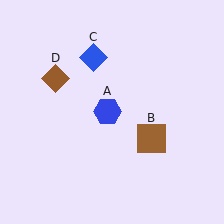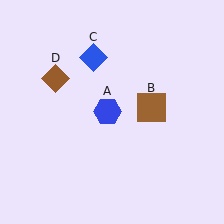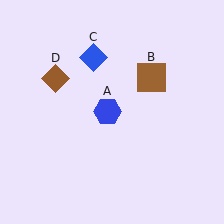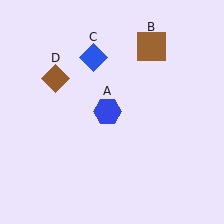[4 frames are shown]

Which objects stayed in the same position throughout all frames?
Blue hexagon (object A) and blue diamond (object C) and brown diamond (object D) remained stationary.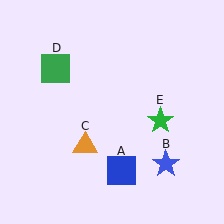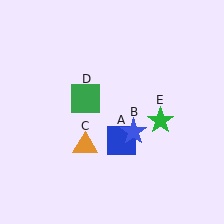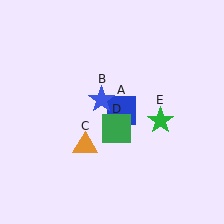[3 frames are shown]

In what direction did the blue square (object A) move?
The blue square (object A) moved up.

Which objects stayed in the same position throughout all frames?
Orange triangle (object C) and green star (object E) remained stationary.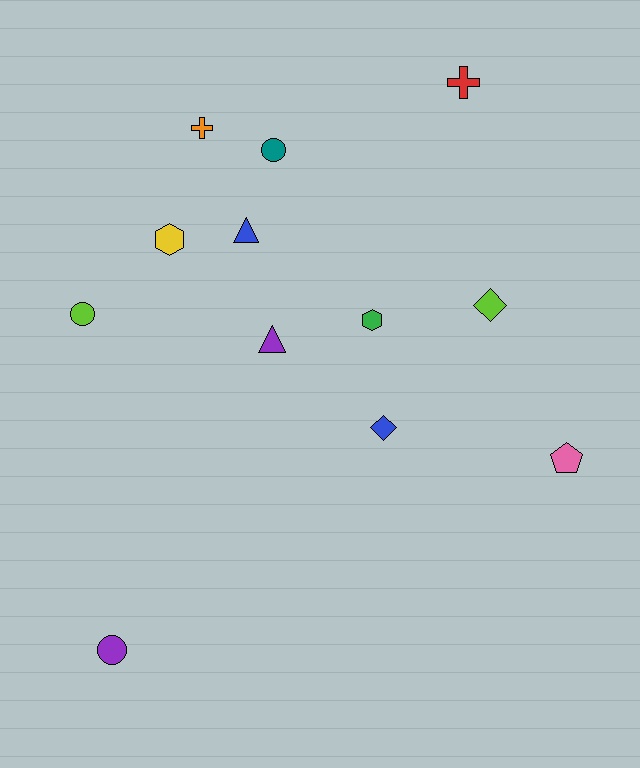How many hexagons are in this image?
There are 2 hexagons.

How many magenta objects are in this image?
There are no magenta objects.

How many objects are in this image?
There are 12 objects.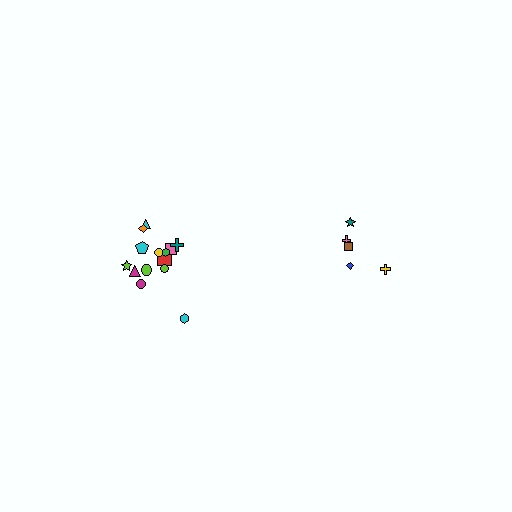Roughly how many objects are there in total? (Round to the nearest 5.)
Roughly 20 objects in total.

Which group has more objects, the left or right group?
The left group.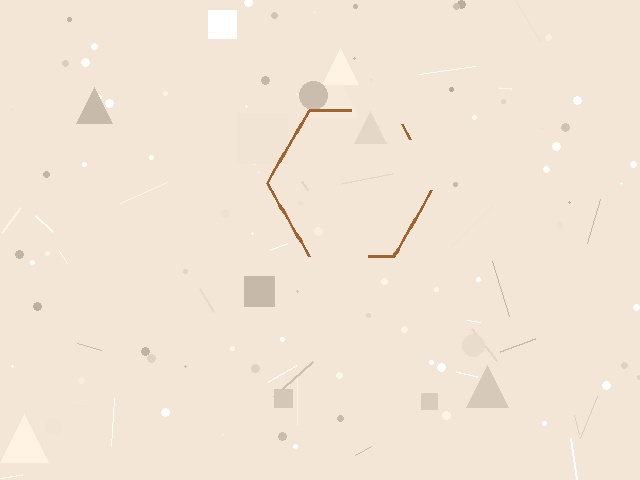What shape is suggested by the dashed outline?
The dashed outline suggests a hexagon.